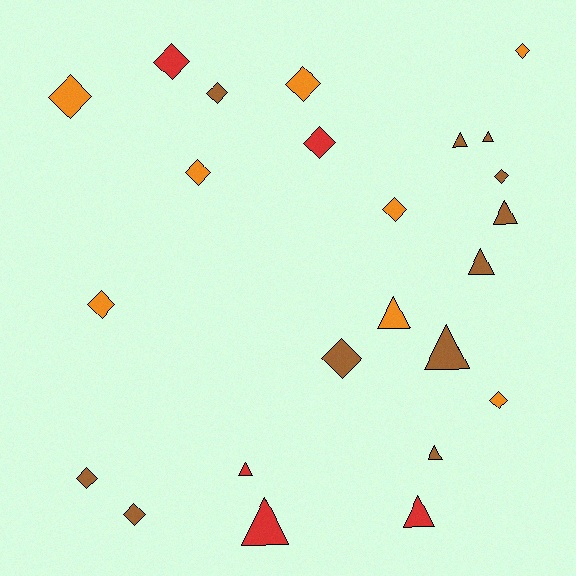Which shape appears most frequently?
Diamond, with 14 objects.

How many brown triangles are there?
There are 6 brown triangles.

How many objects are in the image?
There are 24 objects.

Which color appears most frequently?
Brown, with 11 objects.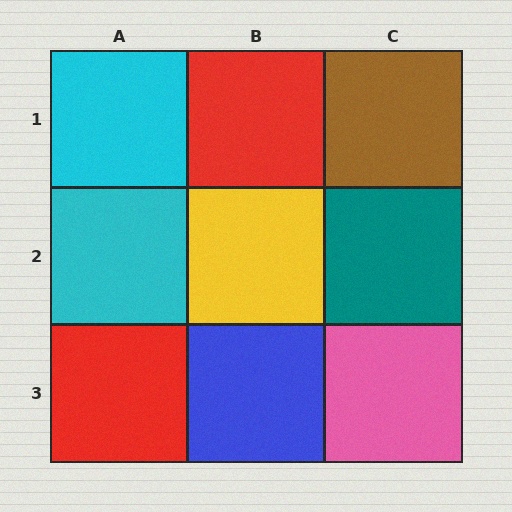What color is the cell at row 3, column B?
Blue.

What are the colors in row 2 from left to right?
Cyan, yellow, teal.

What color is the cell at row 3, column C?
Pink.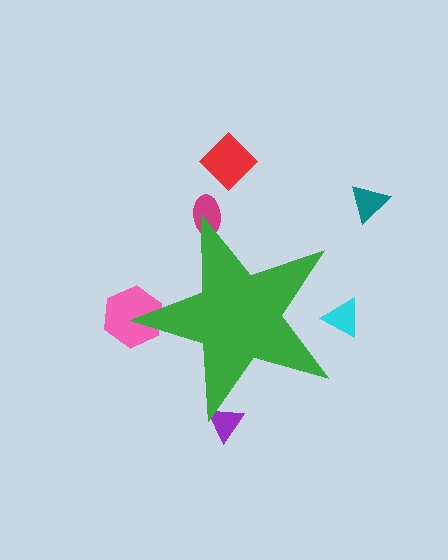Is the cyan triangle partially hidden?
Yes, the cyan triangle is partially hidden behind the green star.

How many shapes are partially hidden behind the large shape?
4 shapes are partially hidden.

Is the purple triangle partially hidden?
Yes, the purple triangle is partially hidden behind the green star.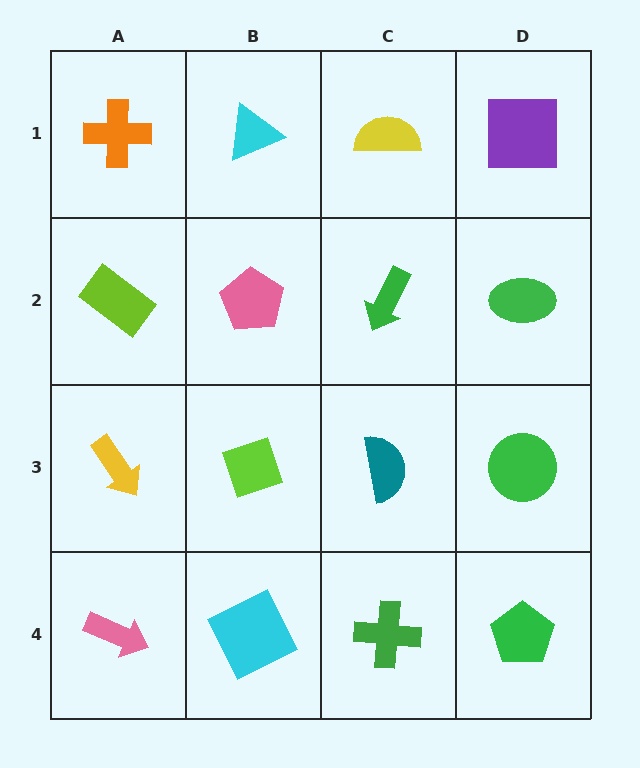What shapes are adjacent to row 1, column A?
A lime rectangle (row 2, column A), a cyan triangle (row 1, column B).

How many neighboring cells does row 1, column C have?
3.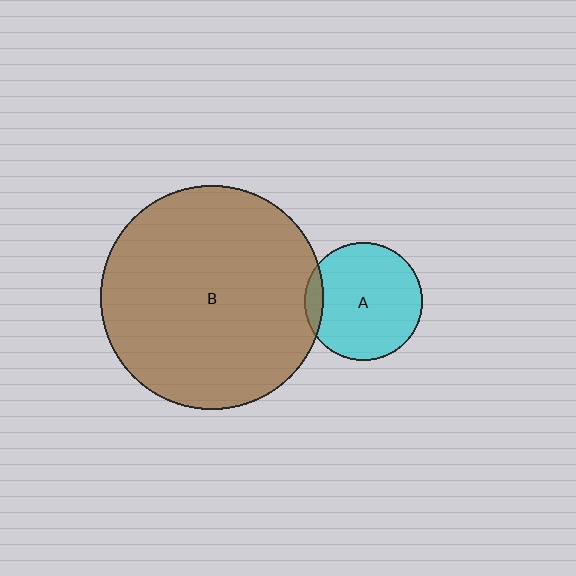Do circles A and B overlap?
Yes.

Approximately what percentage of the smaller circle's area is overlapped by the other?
Approximately 10%.